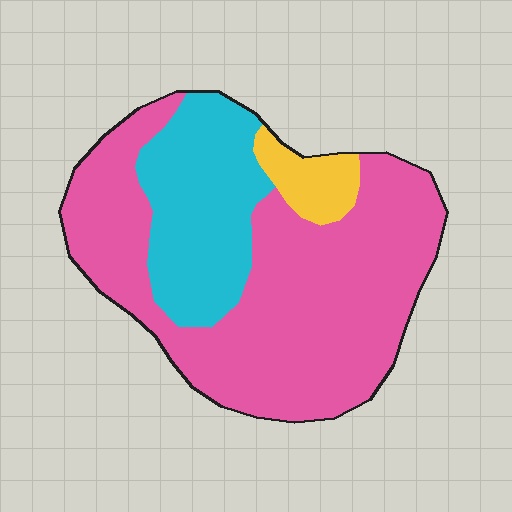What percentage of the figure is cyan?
Cyan takes up between a quarter and a half of the figure.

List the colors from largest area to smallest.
From largest to smallest: pink, cyan, yellow.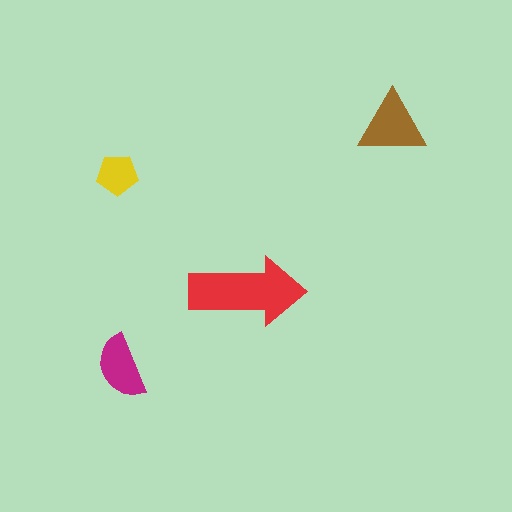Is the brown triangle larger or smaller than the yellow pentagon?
Larger.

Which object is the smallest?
The yellow pentagon.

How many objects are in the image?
There are 4 objects in the image.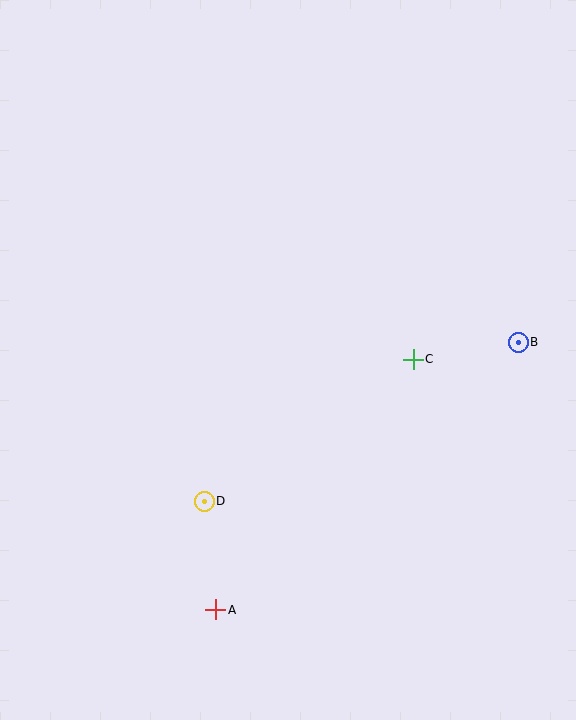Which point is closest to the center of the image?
Point C at (413, 359) is closest to the center.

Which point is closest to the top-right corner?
Point B is closest to the top-right corner.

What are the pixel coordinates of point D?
Point D is at (204, 501).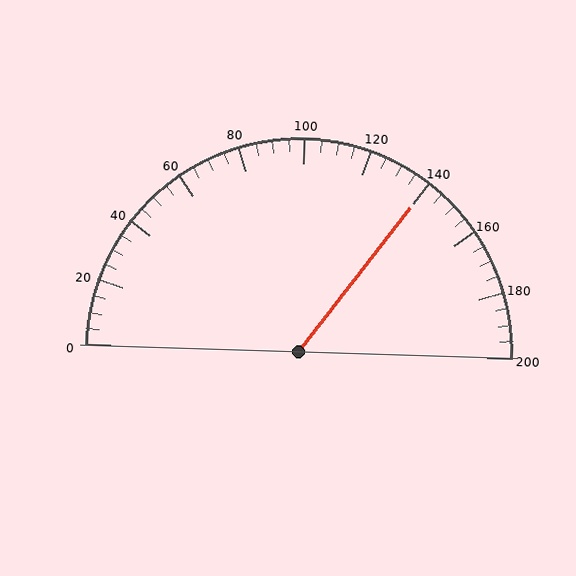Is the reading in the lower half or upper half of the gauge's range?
The reading is in the upper half of the range (0 to 200).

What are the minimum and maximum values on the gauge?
The gauge ranges from 0 to 200.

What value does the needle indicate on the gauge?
The needle indicates approximately 140.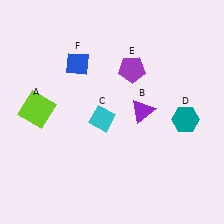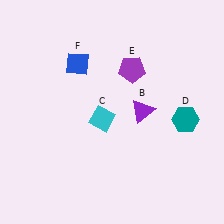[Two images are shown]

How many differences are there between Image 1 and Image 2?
There is 1 difference between the two images.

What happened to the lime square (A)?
The lime square (A) was removed in Image 2. It was in the top-left area of Image 1.